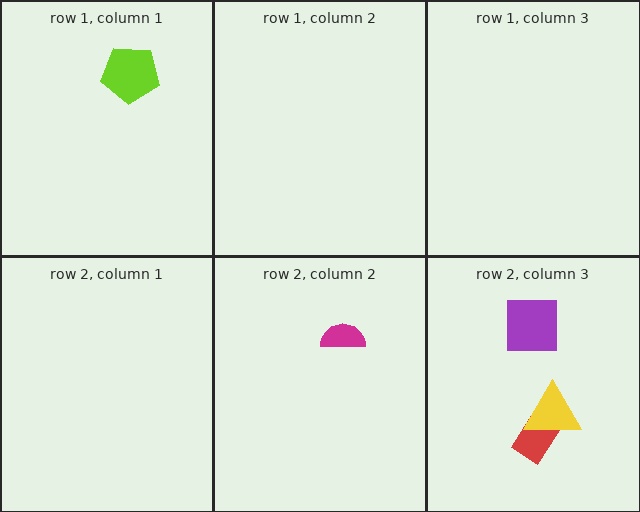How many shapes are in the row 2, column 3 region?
3.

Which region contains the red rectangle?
The row 2, column 3 region.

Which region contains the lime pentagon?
The row 1, column 1 region.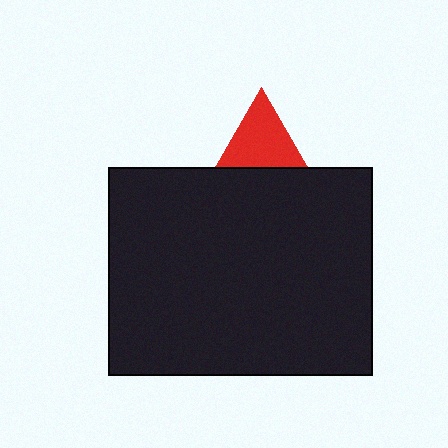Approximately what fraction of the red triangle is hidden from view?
Roughly 54% of the red triangle is hidden behind the black rectangle.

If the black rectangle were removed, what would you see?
You would see the complete red triangle.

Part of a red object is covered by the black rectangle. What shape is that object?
It is a triangle.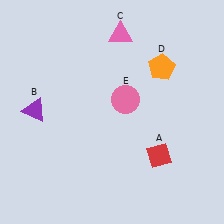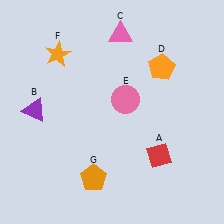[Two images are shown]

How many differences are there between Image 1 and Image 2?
There are 2 differences between the two images.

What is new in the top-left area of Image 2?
An orange star (F) was added in the top-left area of Image 2.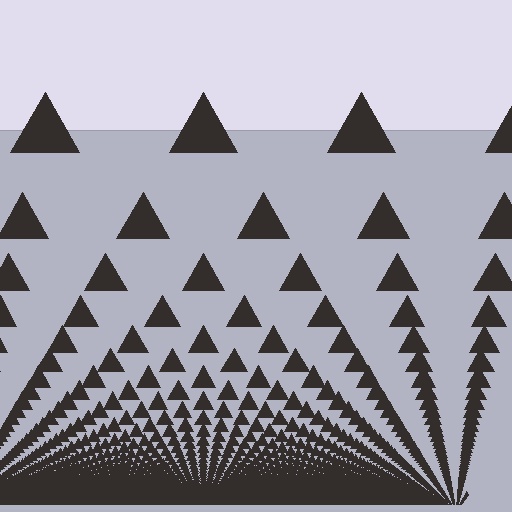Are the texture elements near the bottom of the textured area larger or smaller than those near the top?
Smaller. The gradient is inverted — elements near the bottom are smaller and denser.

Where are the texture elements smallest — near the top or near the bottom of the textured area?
Near the bottom.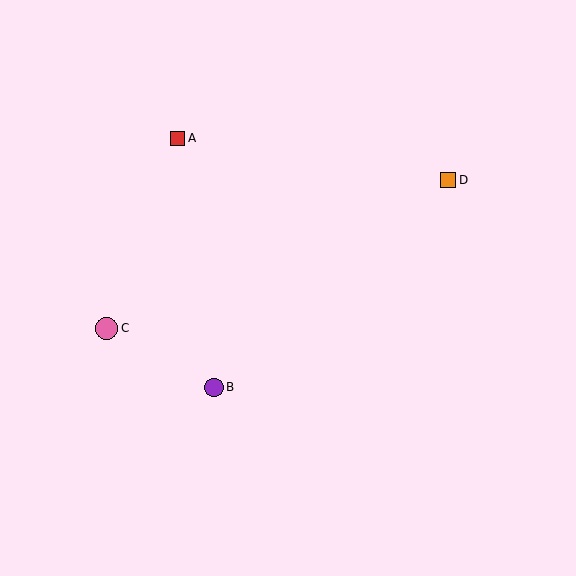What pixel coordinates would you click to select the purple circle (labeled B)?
Click at (214, 387) to select the purple circle B.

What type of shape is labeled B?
Shape B is a purple circle.